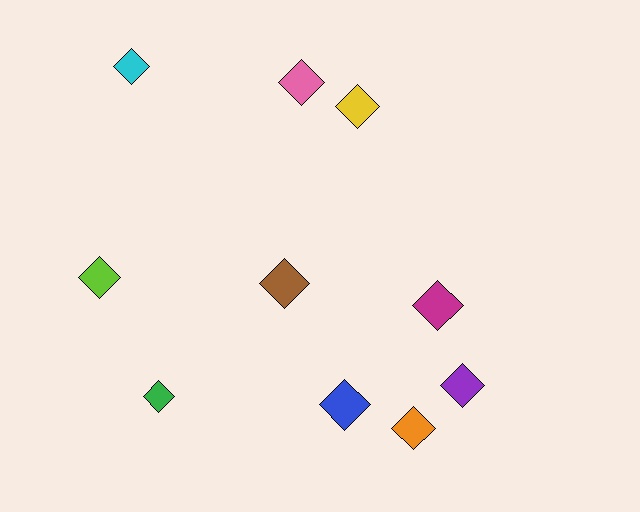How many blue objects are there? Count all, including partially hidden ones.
There is 1 blue object.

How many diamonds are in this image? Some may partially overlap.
There are 10 diamonds.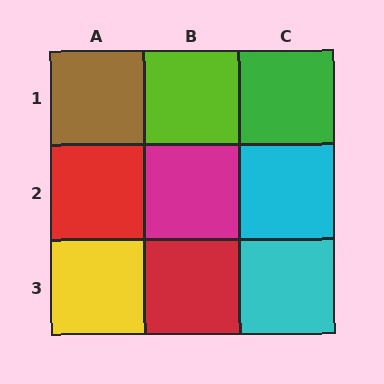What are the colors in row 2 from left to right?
Red, magenta, cyan.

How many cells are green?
1 cell is green.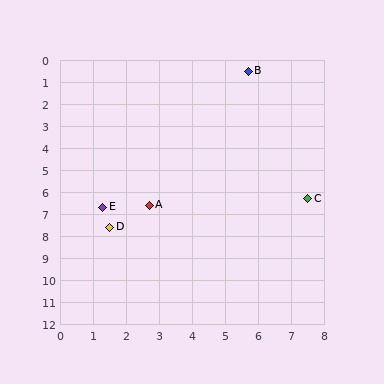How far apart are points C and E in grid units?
Points C and E are about 6.2 grid units apart.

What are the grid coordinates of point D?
Point D is at approximately (1.5, 7.6).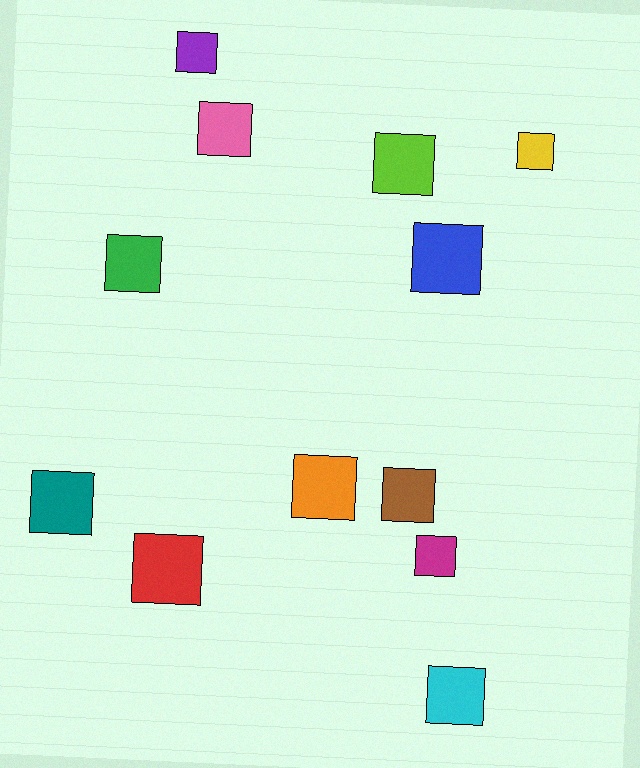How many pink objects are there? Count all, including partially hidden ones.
There is 1 pink object.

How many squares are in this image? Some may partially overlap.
There are 12 squares.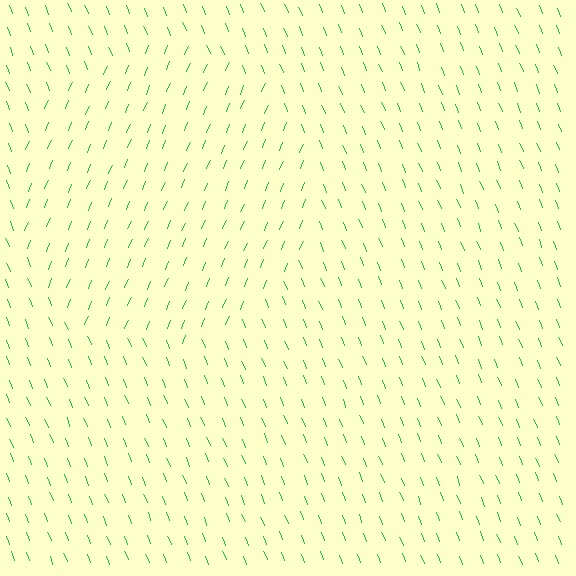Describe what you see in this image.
The image is filled with small green line segments. A circle region in the image has lines oriented differently from the surrounding lines, creating a visible texture boundary.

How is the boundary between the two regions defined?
The boundary is defined purely by a change in line orientation (approximately 45 degrees difference). All lines are the same color and thickness.